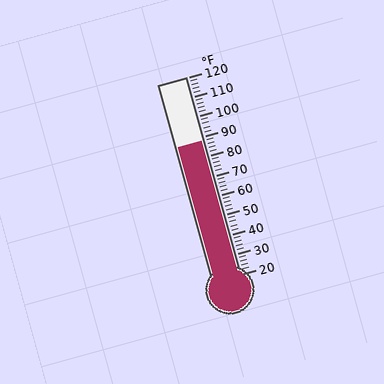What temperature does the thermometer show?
The thermometer shows approximately 88°F.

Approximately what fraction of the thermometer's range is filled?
The thermometer is filled to approximately 70% of its range.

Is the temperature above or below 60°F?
The temperature is above 60°F.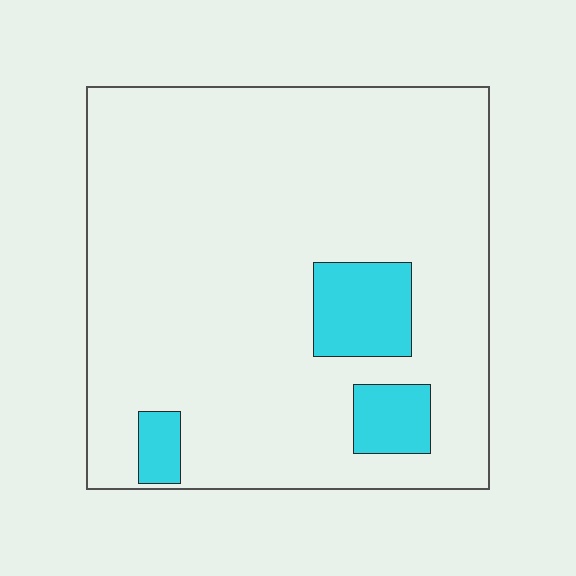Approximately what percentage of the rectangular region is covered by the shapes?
Approximately 10%.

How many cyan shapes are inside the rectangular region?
3.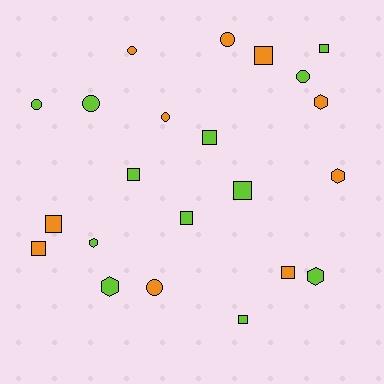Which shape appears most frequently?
Square, with 10 objects.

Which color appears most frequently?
Lime, with 12 objects.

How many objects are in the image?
There are 22 objects.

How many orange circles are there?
There are 4 orange circles.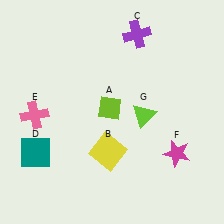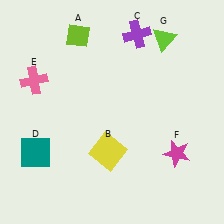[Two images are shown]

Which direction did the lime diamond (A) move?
The lime diamond (A) moved up.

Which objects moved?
The objects that moved are: the lime diamond (A), the pink cross (E), the lime triangle (G).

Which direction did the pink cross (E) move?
The pink cross (E) moved up.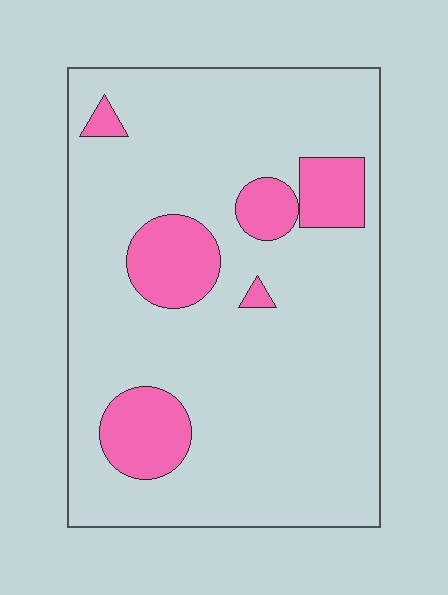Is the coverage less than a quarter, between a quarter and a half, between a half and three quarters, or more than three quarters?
Less than a quarter.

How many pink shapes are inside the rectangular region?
6.